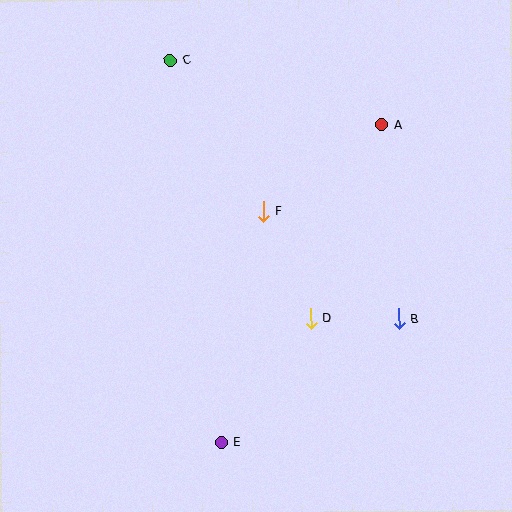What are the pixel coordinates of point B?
Point B is at (399, 319).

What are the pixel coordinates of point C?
Point C is at (170, 60).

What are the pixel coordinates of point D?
Point D is at (311, 318).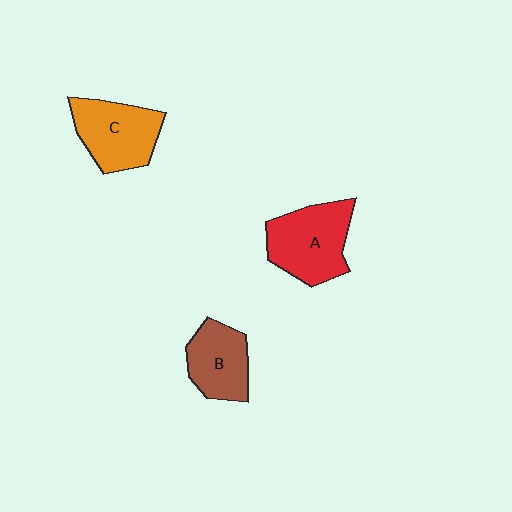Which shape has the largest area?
Shape A (red).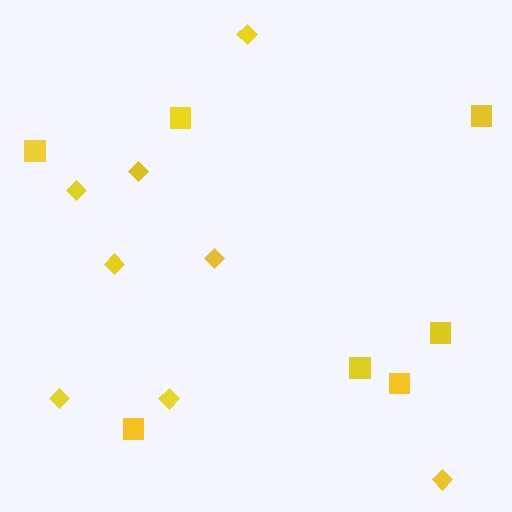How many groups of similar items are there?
There are 2 groups: one group of squares (7) and one group of diamonds (8).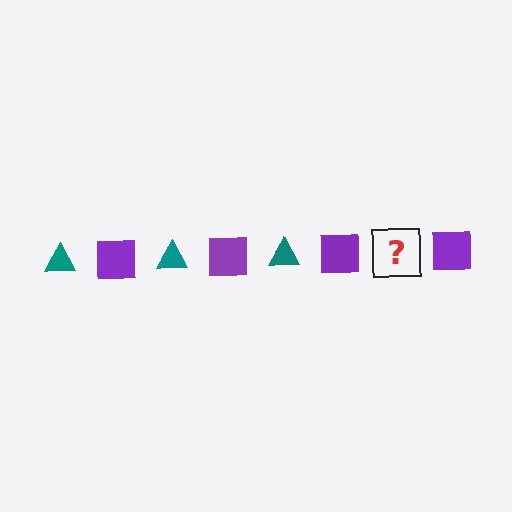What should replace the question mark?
The question mark should be replaced with a teal triangle.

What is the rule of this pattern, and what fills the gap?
The rule is that the pattern alternates between teal triangle and purple square. The gap should be filled with a teal triangle.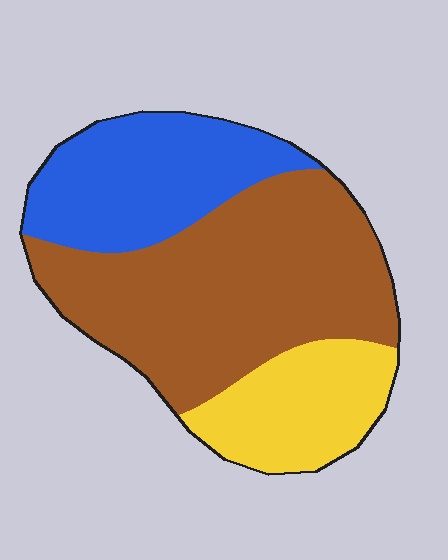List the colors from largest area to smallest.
From largest to smallest: brown, blue, yellow.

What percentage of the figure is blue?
Blue takes up about one quarter (1/4) of the figure.